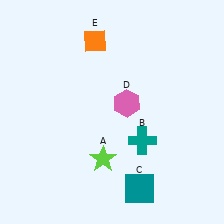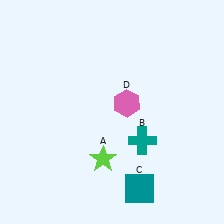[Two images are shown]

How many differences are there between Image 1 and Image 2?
There is 1 difference between the two images.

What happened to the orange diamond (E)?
The orange diamond (E) was removed in Image 2. It was in the top-left area of Image 1.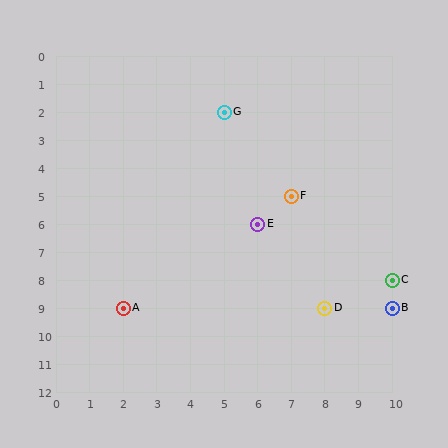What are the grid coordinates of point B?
Point B is at grid coordinates (10, 9).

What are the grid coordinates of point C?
Point C is at grid coordinates (10, 8).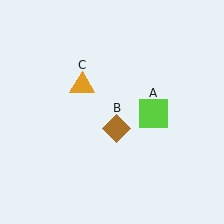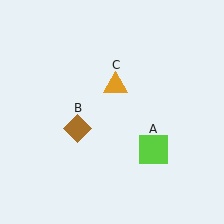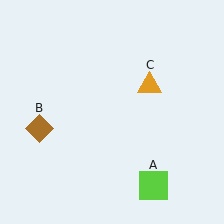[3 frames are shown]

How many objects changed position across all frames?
3 objects changed position: lime square (object A), brown diamond (object B), orange triangle (object C).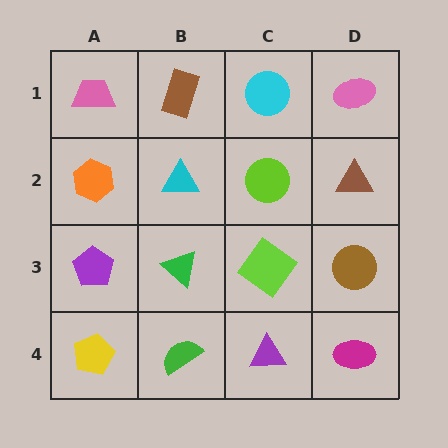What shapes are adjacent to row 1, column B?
A cyan triangle (row 2, column B), a pink trapezoid (row 1, column A), a cyan circle (row 1, column C).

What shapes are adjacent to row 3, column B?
A cyan triangle (row 2, column B), a green semicircle (row 4, column B), a purple pentagon (row 3, column A), a lime diamond (row 3, column C).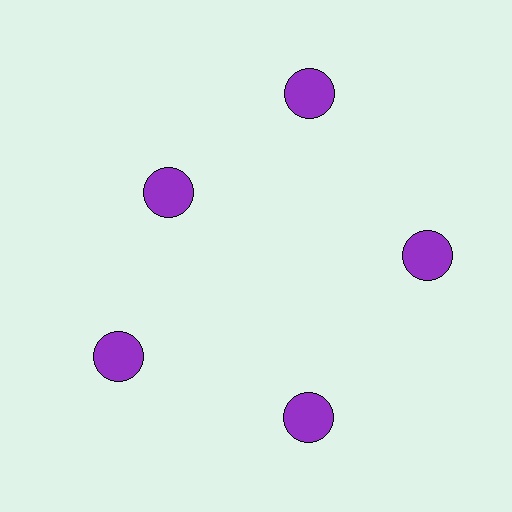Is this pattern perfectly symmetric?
No. The 5 purple circles are arranged in a ring, but one element near the 10 o'clock position is pulled inward toward the center, breaking the 5-fold rotational symmetry.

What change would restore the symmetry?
The symmetry would be restored by moving it outward, back onto the ring so that all 5 circles sit at equal angles and equal distance from the center.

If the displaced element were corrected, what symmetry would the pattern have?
It would have 5-fold rotational symmetry — the pattern would map onto itself every 72 degrees.